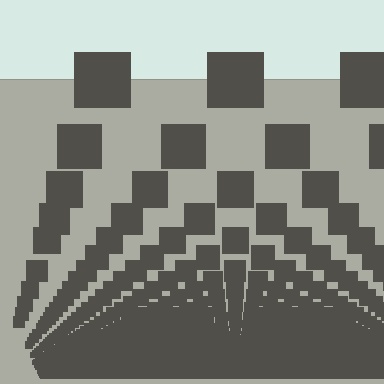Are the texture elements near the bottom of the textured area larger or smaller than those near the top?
Smaller. The gradient is inverted — elements near the bottom are smaller and denser.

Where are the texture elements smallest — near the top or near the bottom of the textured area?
Near the bottom.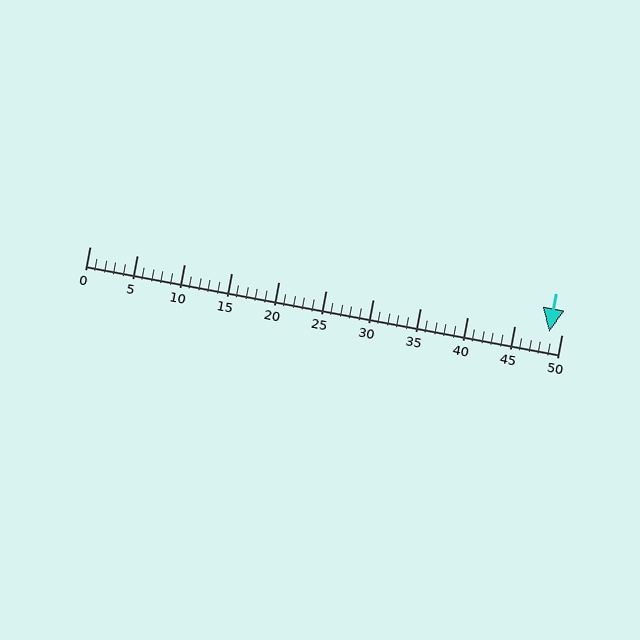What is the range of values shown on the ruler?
The ruler shows values from 0 to 50.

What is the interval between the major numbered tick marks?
The major tick marks are spaced 5 units apart.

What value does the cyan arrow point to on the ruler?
The cyan arrow points to approximately 49.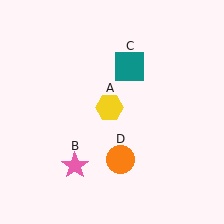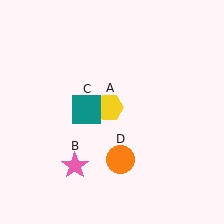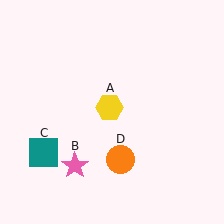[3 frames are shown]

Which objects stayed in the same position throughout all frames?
Yellow hexagon (object A) and pink star (object B) and orange circle (object D) remained stationary.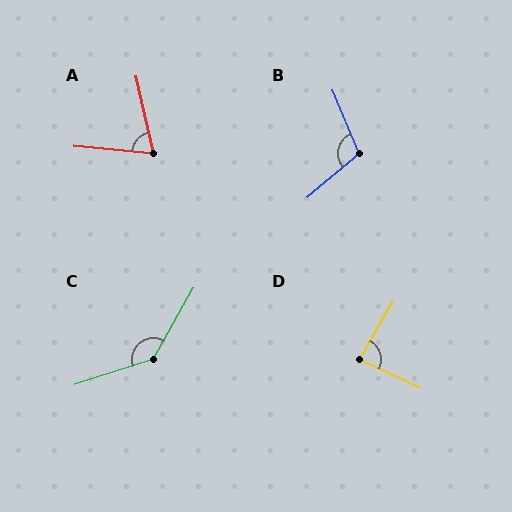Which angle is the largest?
C, at approximately 138 degrees.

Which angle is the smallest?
A, at approximately 72 degrees.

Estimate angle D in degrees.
Approximately 85 degrees.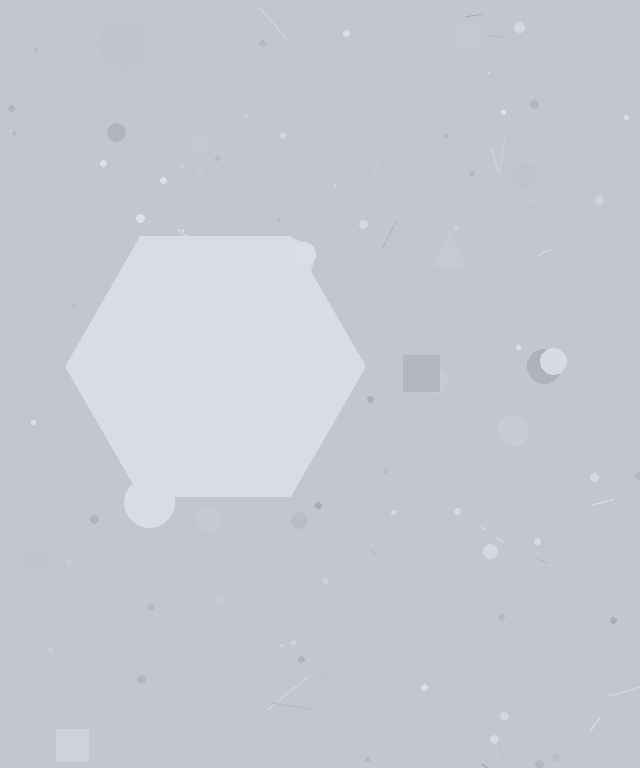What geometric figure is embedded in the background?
A hexagon is embedded in the background.